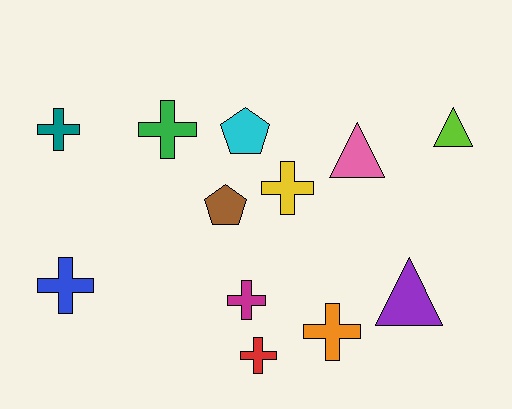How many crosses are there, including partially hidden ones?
There are 7 crosses.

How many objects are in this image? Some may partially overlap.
There are 12 objects.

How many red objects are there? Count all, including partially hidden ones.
There is 1 red object.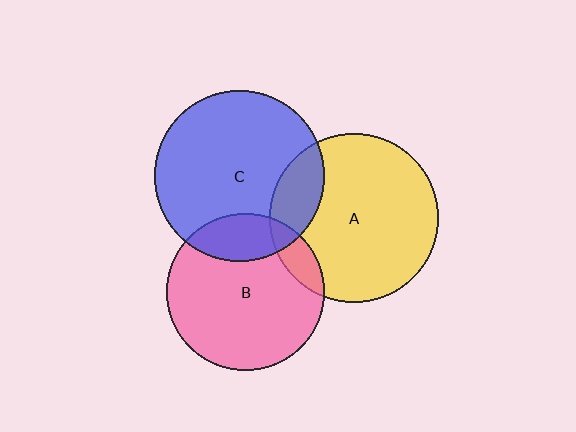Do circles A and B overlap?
Yes.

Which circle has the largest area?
Circle C (blue).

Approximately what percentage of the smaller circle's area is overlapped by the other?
Approximately 10%.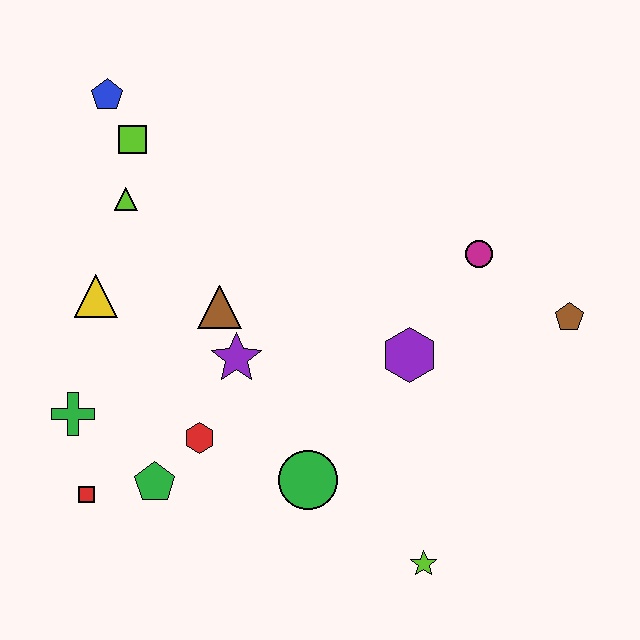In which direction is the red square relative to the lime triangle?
The red square is below the lime triangle.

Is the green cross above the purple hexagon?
No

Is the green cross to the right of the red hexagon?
No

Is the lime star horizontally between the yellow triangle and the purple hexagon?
No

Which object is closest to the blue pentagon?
The lime square is closest to the blue pentagon.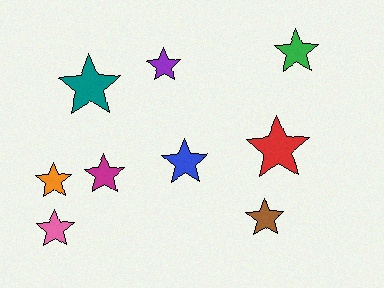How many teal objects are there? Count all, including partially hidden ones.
There is 1 teal object.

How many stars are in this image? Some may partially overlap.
There are 9 stars.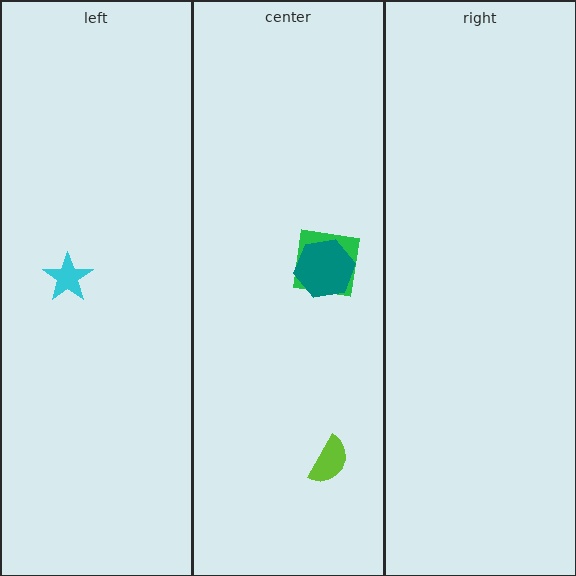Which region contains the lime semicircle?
The center region.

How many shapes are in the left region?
1.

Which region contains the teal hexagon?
The center region.